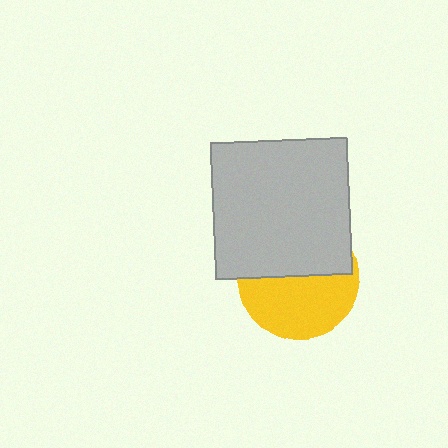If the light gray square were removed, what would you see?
You would see the complete yellow circle.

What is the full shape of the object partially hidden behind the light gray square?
The partially hidden object is a yellow circle.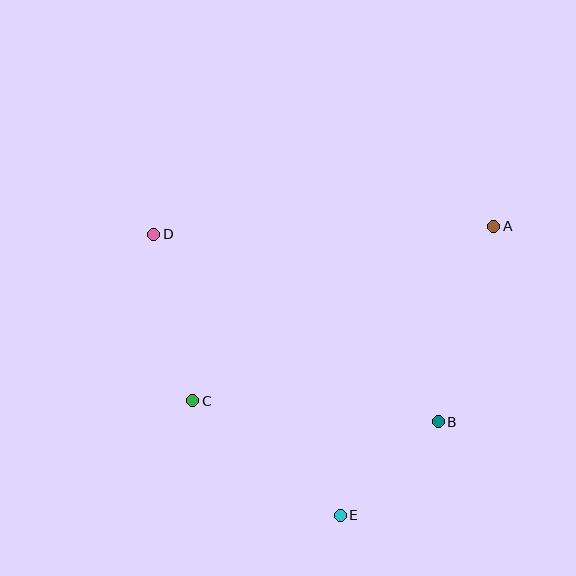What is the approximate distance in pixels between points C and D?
The distance between C and D is approximately 171 pixels.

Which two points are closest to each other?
Points B and E are closest to each other.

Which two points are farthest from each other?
Points A and C are farthest from each other.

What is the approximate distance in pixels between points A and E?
The distance between A and E is approximately 328 pixels.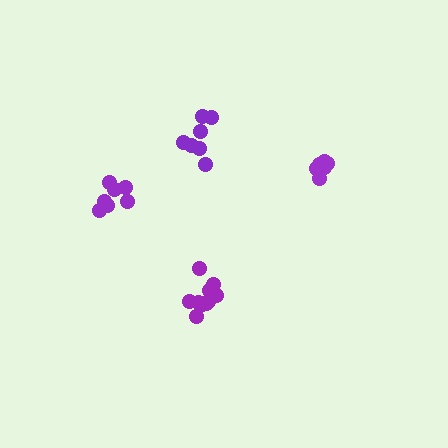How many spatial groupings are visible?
There are 4 spatial groupings.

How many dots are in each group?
Group 1: 6 dots, Group 2: 7 dots, Group 3: 11 dots, Group 4: 7 dots (31 total).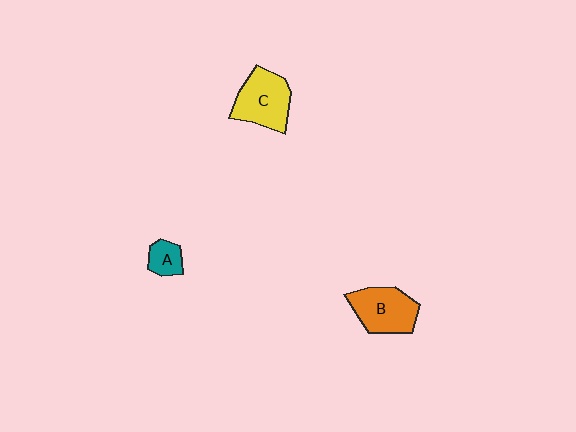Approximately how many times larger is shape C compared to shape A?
Approximately 2.6 times.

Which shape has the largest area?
Shape C (yellow).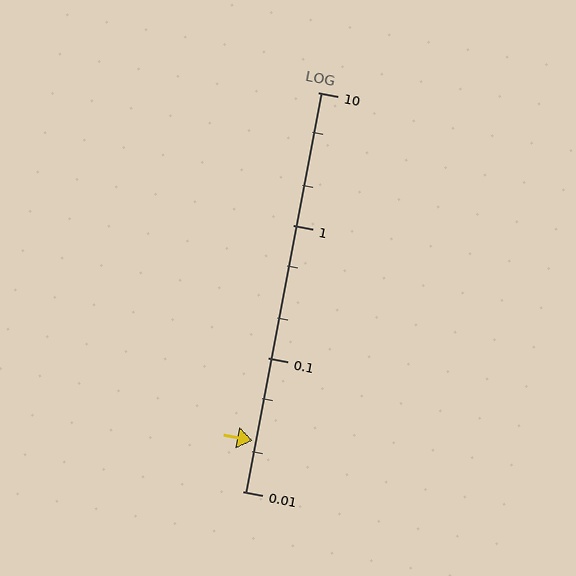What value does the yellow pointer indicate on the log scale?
The pointer indicates approximately 0.024.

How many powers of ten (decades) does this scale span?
The scale spans 3 decades, from 0.01 to 10.